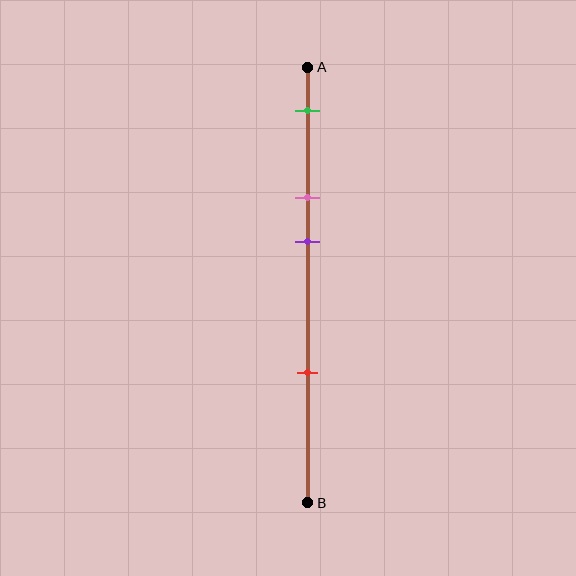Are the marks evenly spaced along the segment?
No, the marks are not evenly spaced.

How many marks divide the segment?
There are 4 marks dividing the segment.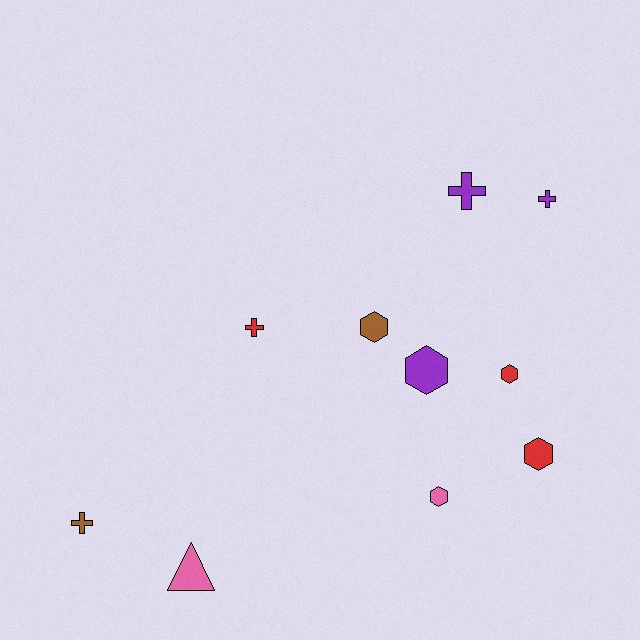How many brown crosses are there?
There is 1 brown cross.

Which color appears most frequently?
Purple, with 3 objects.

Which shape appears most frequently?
Hexagon, with 5 objects.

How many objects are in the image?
There are 10 objects.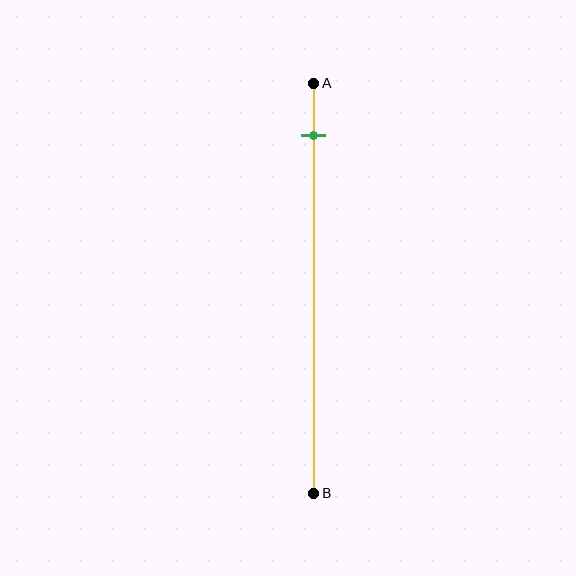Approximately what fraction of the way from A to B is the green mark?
The green mark is approximately 15% of the way from A to B.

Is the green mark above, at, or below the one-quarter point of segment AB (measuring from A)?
The green mark is above the one-quarter point of segment AB.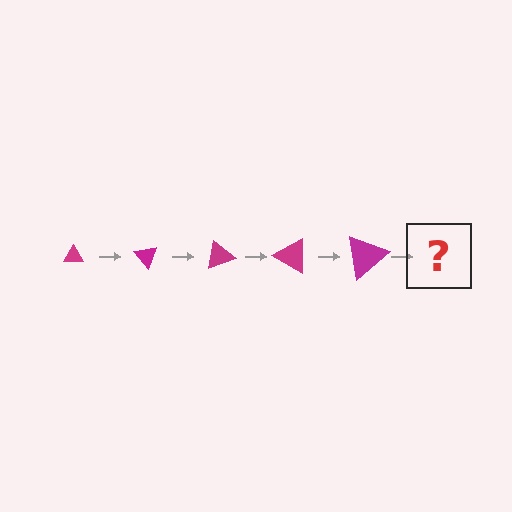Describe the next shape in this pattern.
It should be a triangle, larger than the previous one and rotated 250 degrees from the start.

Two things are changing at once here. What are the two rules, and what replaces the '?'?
The two rules are that the triangle grows larger each step and it rotates 50 degrees each step. The '?' should be a triangle, larger than the previous one and rotated 250 degrees from the start.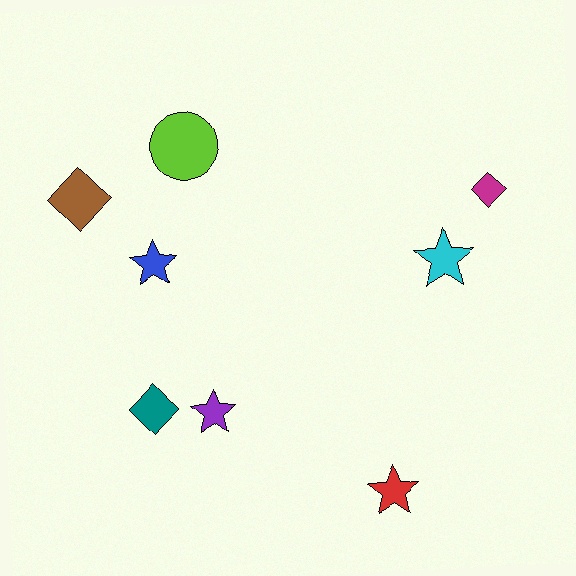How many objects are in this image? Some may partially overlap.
There are 8 objects.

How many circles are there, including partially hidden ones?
There is 1 circle.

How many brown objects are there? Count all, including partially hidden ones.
There is 1 brown object.